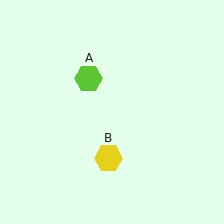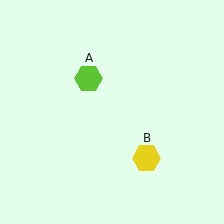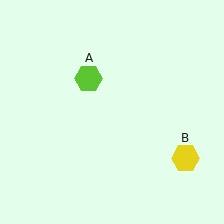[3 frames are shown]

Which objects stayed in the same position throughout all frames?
Lime hexagon (object A) remained stationary.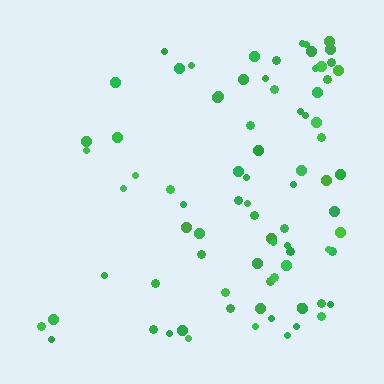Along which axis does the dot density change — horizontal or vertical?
Horizontal.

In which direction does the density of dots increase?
From left to right, with the right side densest.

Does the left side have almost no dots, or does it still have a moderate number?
Still a moderate number, just noticeably fewer than the right.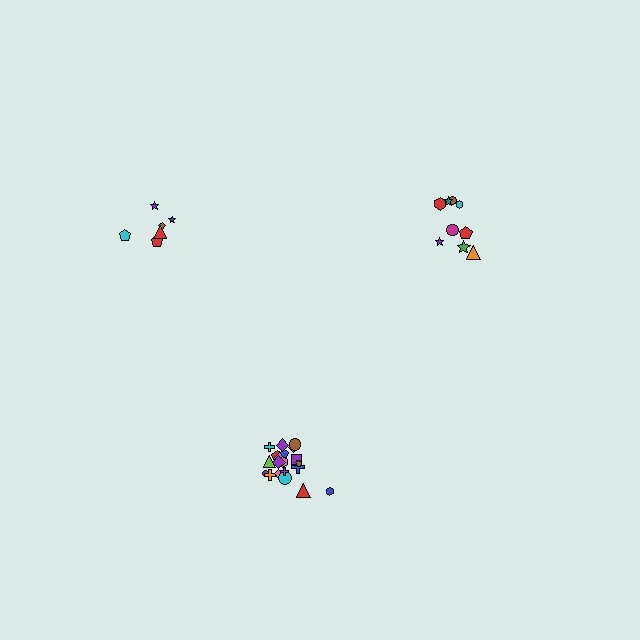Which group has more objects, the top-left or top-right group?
The top-right group.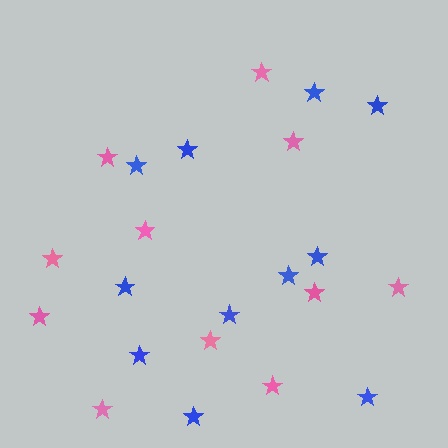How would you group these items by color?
There are 2 groups: one group of blue stars (11) and one group of pink stars (11).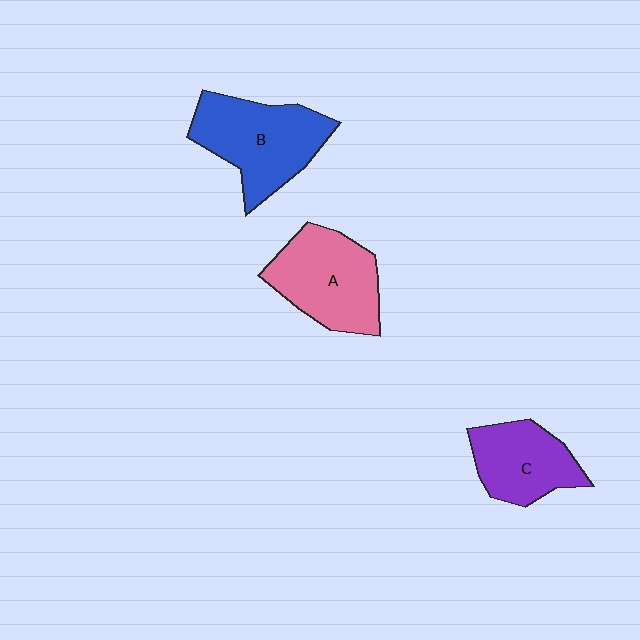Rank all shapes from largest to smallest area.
From largest to smallest: B (blue), A (pink), C (purple).